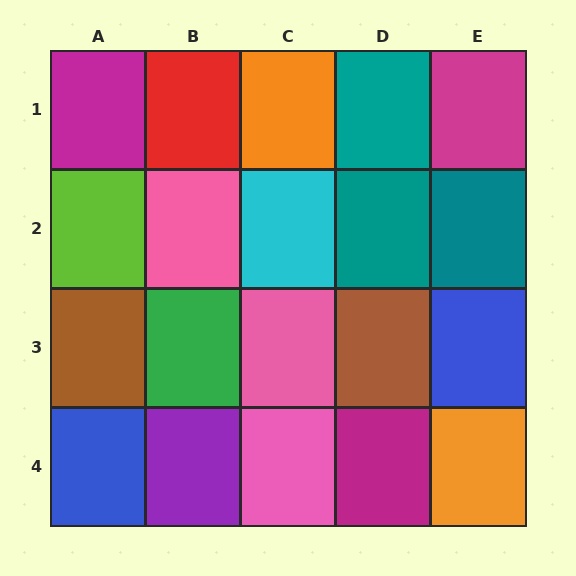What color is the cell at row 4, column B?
Purple.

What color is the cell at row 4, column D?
Magenta.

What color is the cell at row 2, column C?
Cyan.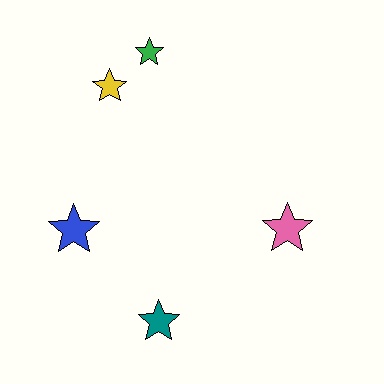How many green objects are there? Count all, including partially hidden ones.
There is 1 green object.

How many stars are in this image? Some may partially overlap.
There are 5 stars.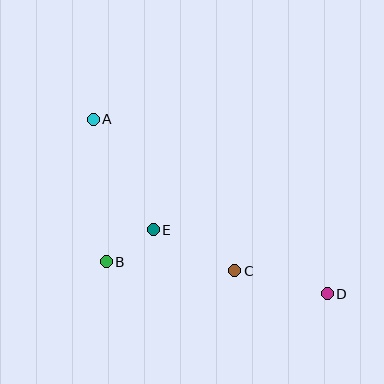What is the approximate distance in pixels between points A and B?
The distance between A and B is approximately 143 pixels.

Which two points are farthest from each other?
Points A and D are farthest from each other.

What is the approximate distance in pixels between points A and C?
The distance between A and C is approximately 207 pixels.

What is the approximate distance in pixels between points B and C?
The distance between B and C is approximately 129 pixels.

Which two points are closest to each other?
Points B and E are closest to each other.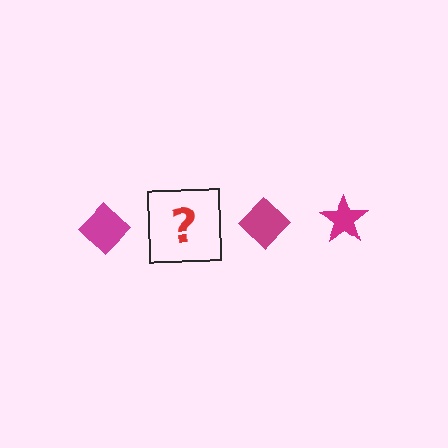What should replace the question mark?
The question mark should be replaced with a magenta star.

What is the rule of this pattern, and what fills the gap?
The rule is that the pattern cycles through diamond, star shapes in magenta. The gap should be filled with a magenta star.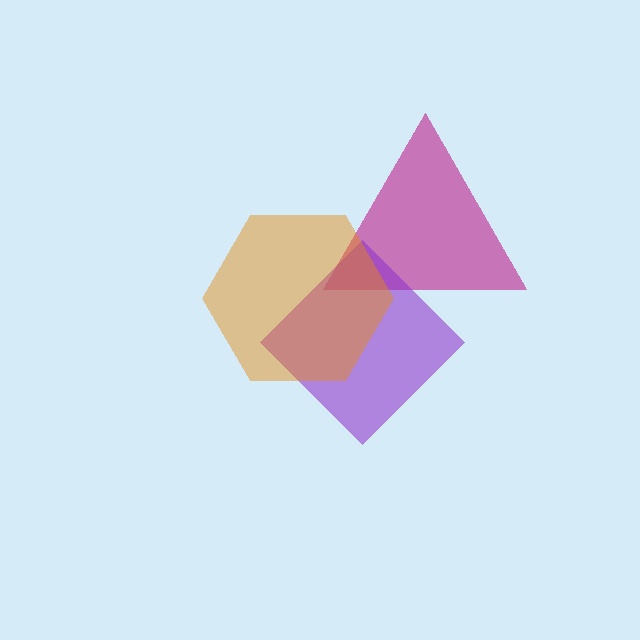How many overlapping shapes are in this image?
There are 3 overlapping shapes in the image.